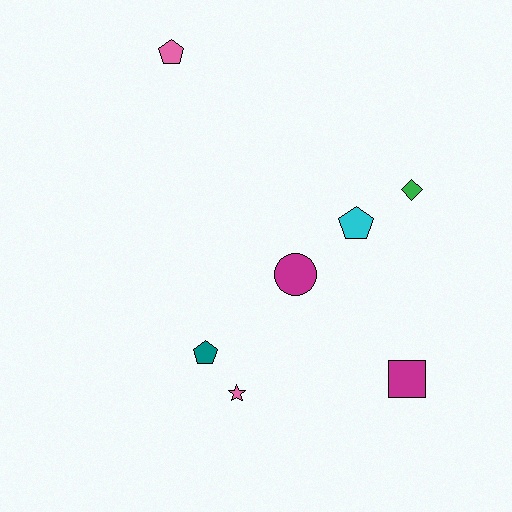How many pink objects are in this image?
There are 2 pink objects.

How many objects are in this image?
There are 7 objects.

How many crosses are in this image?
There are no crosses.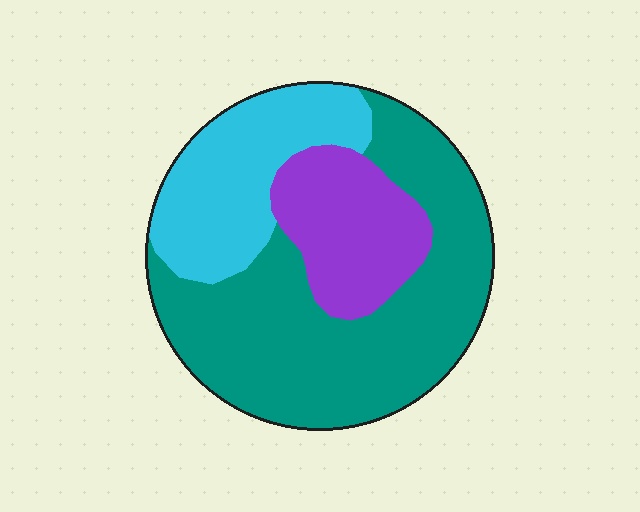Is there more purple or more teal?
Teal.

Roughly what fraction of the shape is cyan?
Cyan takes up between a sixth and a third of the shape.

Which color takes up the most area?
Teal, at roughly 55%.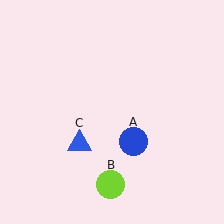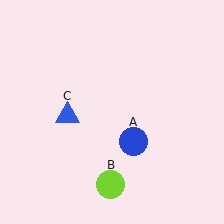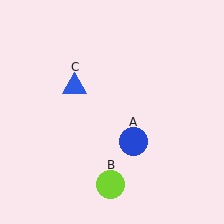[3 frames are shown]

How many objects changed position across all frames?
1 object changed position: blue triangle (object C).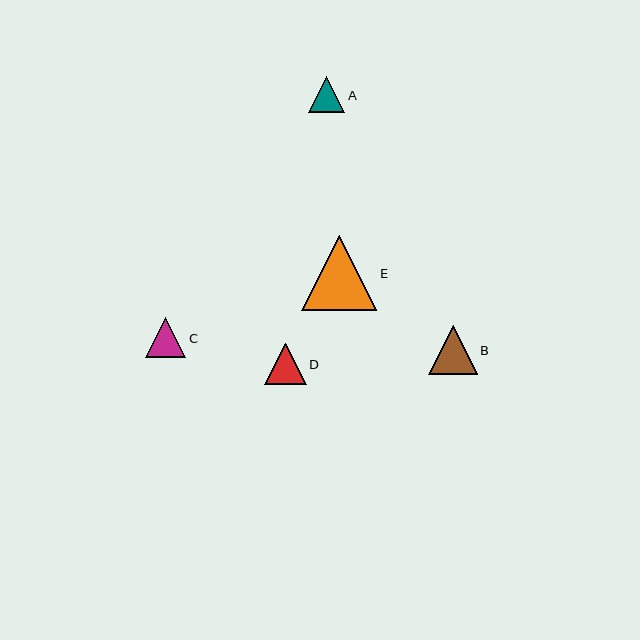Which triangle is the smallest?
Triangle A is the smallest with a size of approximately 36 pixels.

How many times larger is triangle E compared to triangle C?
Triangle E is approximately 1.9 times the size of triangle C.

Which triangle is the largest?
Triangle E is the largest with a size of approximately 75 pixels.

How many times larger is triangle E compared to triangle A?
Triangle E is approximately 2.1 times the size of triangle A.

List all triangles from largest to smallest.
From largest to smallest: E, B, D, C, A.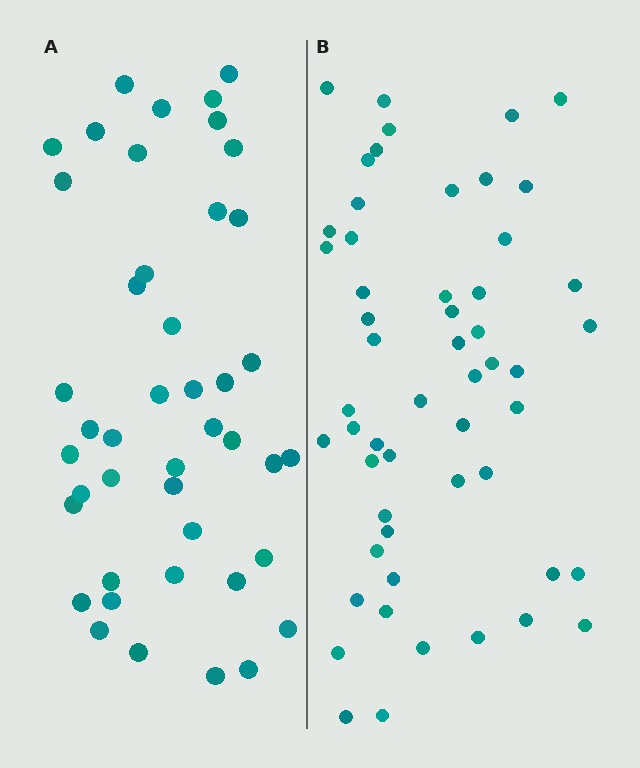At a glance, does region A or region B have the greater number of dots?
Region B (the right region) has more dots.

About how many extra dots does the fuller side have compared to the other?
Region B has roughly 10 or so more dots than region A.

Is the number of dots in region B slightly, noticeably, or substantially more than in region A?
Region B has only slightly more — the two regions are fairly close. The ratio is roughly 1.2 to 1.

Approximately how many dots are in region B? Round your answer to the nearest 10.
About 50 dots. (The exact count is 54, which rounds to 50.)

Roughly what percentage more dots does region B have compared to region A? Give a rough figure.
About 25% more.